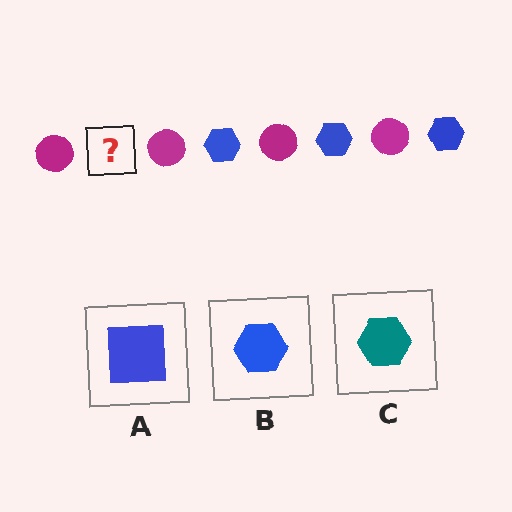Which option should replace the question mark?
Option B.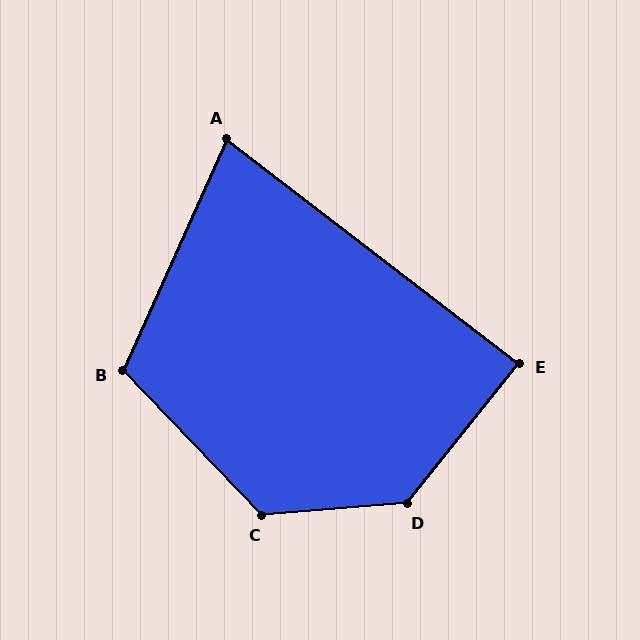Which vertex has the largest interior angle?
D, at approximately 133 degrees.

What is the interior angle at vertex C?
Approximately 129 degrees (obtuse).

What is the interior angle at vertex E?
Approximately 89 degrees (approximately right).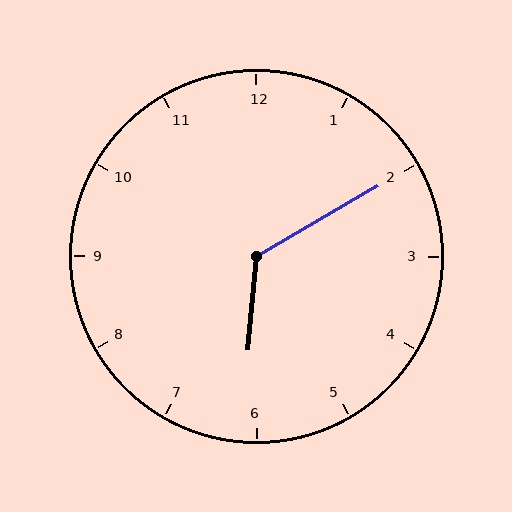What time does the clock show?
6:10.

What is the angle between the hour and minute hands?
Approximately 125 degrees.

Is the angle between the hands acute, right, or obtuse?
It is obtuse.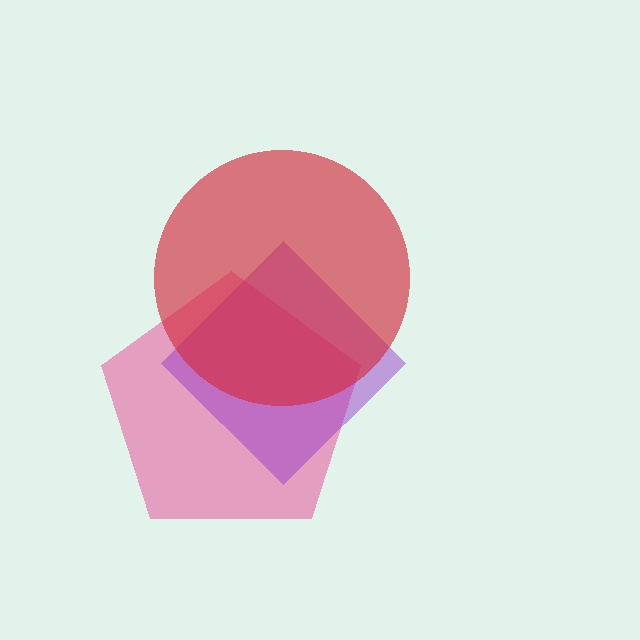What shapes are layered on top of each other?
The layered shapes are: a pink pentagon, a purple diamond, a red circle.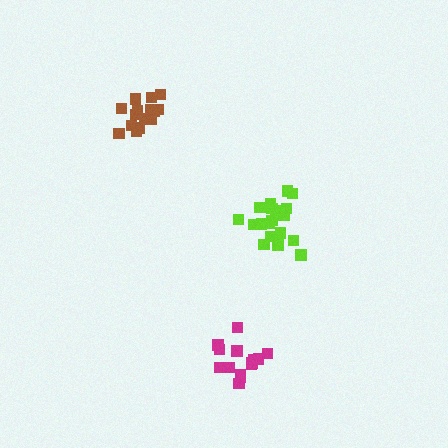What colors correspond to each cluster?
The clusters are colored: lime, magenta, brown.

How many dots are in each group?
Group 1: 19 dots, Group 2: 14 dots, Group 3: 15 dots (48 total).